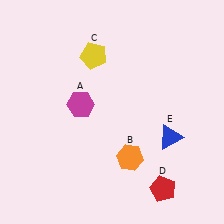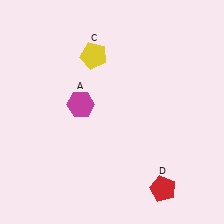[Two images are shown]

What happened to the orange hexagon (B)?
The orange hexagon (B) was removed in Image 2. It was in the bottom-right area of Image 1.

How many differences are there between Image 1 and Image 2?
There are 2 differences between the two images.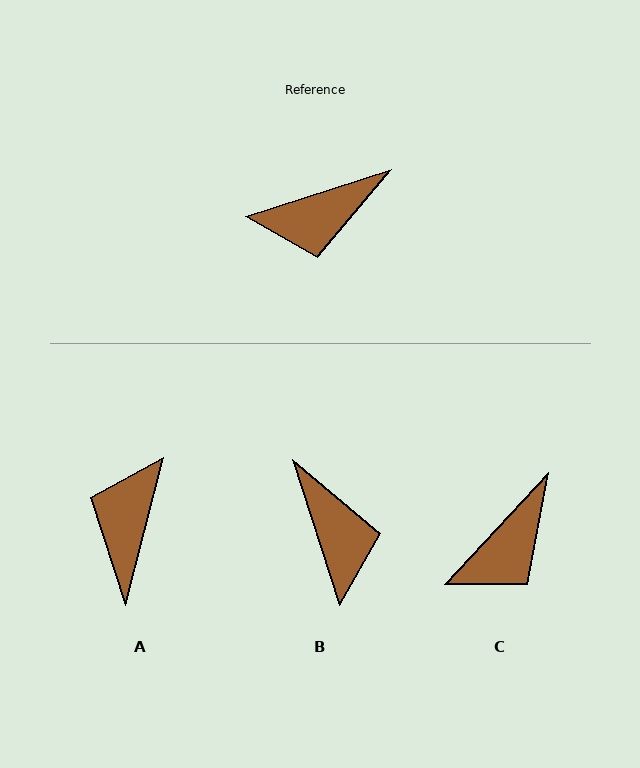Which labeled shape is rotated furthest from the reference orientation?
A, about 122 degrees away.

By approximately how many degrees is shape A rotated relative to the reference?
Approximately 122 degrees clockwise.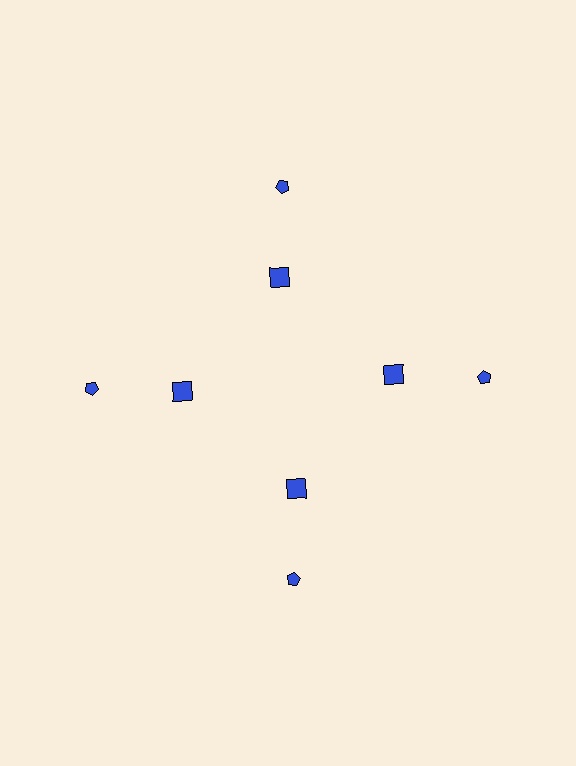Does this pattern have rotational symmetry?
Yes, this pattern has 4-fold rotational symmetry. It looks the same after rotating 90 degrees around the center.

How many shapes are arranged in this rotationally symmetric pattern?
There are 8 shapes, arranged in 4 groups of 2.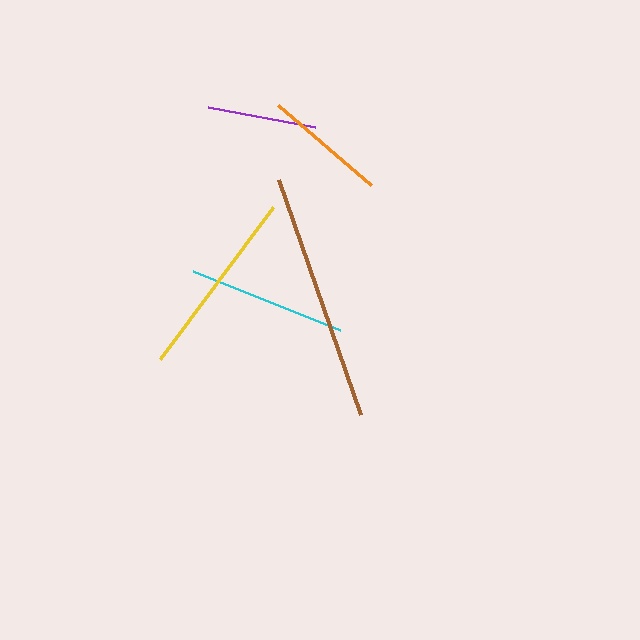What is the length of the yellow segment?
The yellow segment is approximately 189 pixels long.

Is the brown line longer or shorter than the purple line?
The brown line is longer than the purple line.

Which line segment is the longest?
The brown line is the longest at approximately 249 pixels.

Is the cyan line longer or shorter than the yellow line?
The yellow line is longer than the cyan line.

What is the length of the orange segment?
The orange segment is approximately 123 pixels long.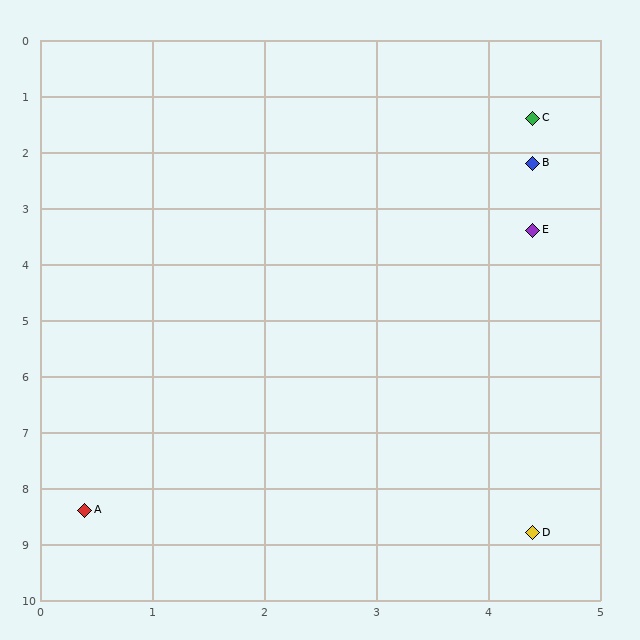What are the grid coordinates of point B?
Point B is at approximately (4.4, 2.2).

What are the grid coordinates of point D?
Point D is at approximately (4.4, 8.8).